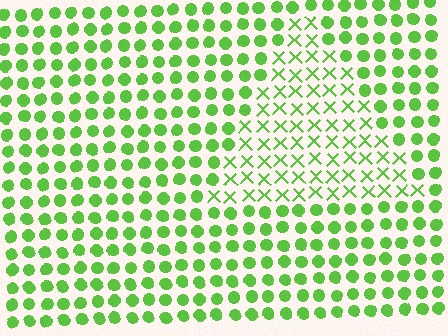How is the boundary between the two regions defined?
The boundary is defined by a change in element shape: X marks inside vs. circles outside. All elements share the same color and spacing.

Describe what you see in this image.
The image is filled with small lime elements arranged in a uniform grid. A triangle-shaped region contains X marks, while the surrounding area contains circles. The boundary is defined purely by the change in element shape.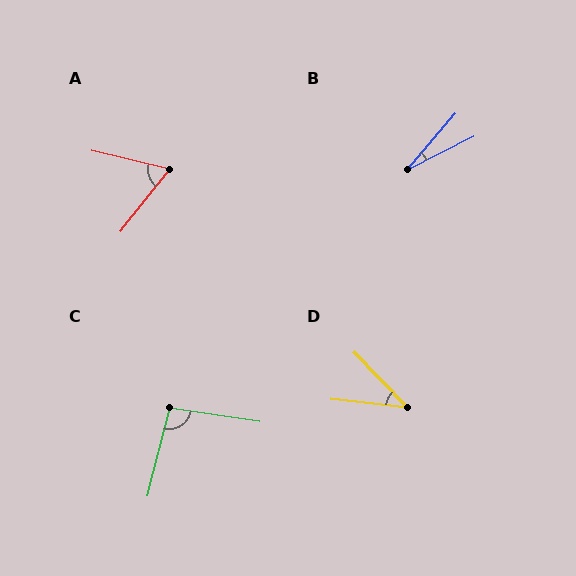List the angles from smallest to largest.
B (23°), D (39°), A (64°), C (96°).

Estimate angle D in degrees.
Approximately 39 degrees.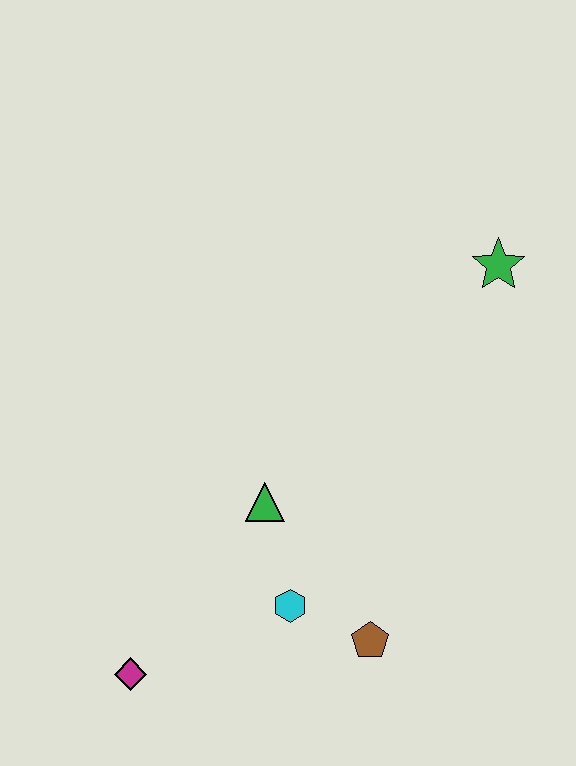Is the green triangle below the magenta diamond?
No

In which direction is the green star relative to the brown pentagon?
The green star is above the brown pentagon.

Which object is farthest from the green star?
The magenta diamond is farthest from the green star.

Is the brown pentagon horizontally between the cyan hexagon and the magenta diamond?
No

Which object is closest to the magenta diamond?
The cyan hexagon is closest to the magenta diamond.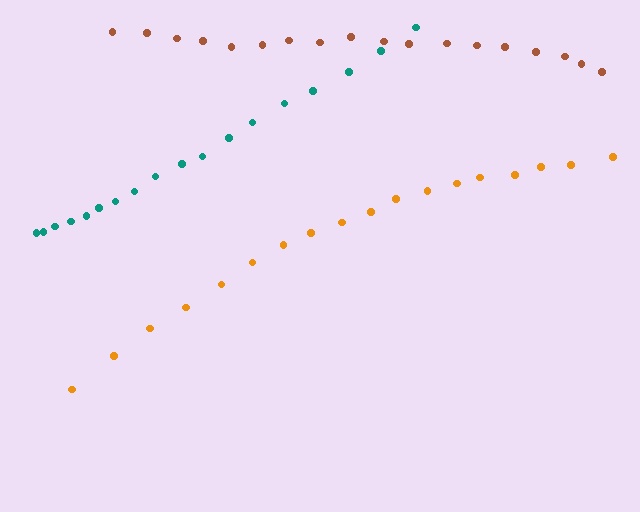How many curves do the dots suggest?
There are 3 distinct paths.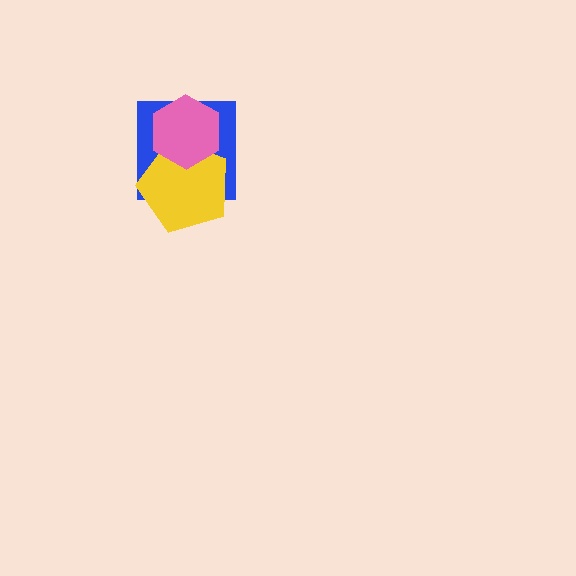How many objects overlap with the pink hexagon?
2 objects overlap with the pink hexagon.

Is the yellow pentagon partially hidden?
Yes, it is partially covered by another shape.